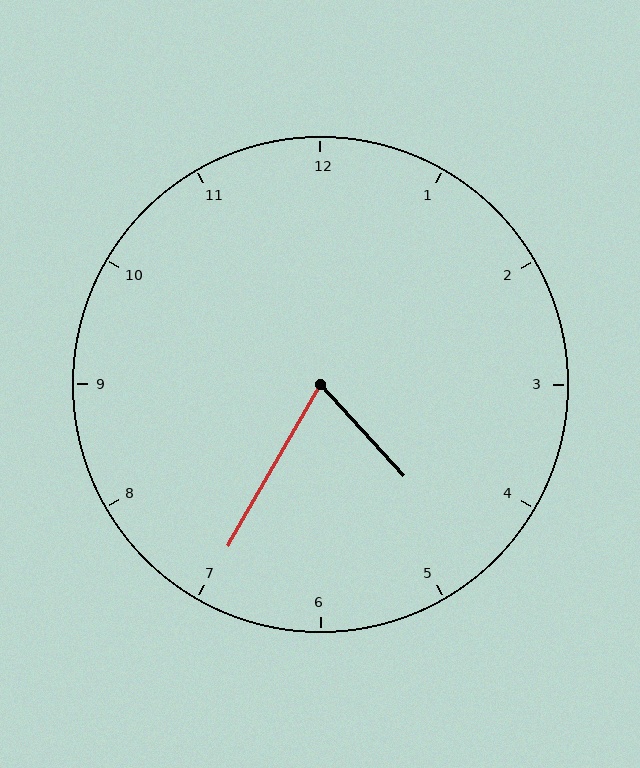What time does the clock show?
4:35.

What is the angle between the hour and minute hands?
Approximately 72 degrees.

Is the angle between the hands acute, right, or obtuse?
It is acute.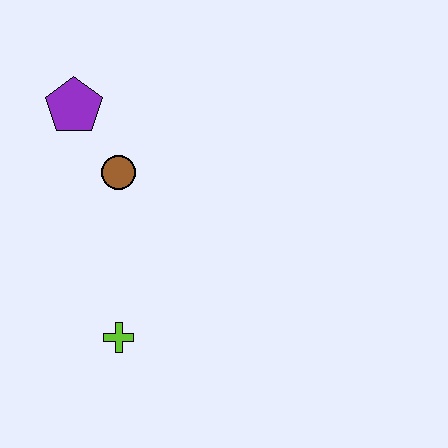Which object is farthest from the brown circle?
The lime cross is farthest from the brown circle.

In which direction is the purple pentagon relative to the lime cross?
The purple pentagon is above the lime cross.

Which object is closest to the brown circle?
The purple pentagon is closest to the brown circle.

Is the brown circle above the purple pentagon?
No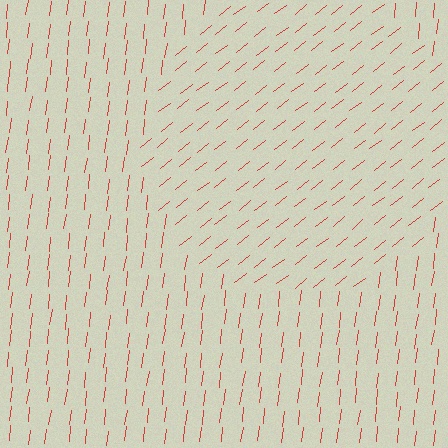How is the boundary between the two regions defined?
The boundary is defined purely by a change in line orientation (approximately 45 degrees difference). All lines are the same color and thickness.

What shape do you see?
I see a circle.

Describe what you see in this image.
The image is filled with small red line segments. A circle region in the image has lines oriented differently from the surrounding lines, creating a visible texture boundary.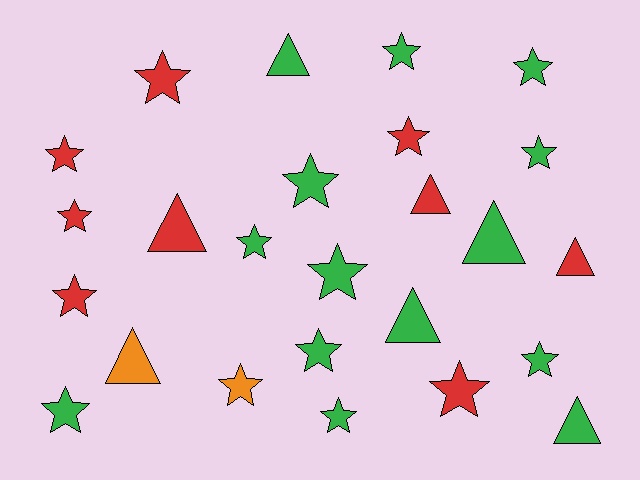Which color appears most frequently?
Green, with 14 objects.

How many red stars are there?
There are 6 red stars.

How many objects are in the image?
There are 25 objects.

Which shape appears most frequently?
Star, with 17 objects.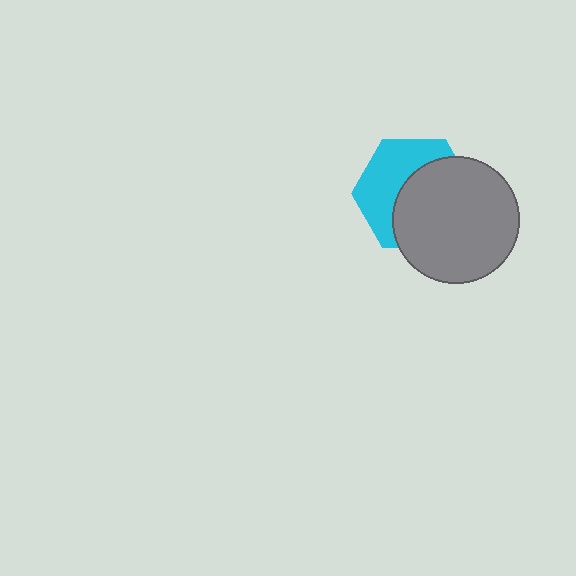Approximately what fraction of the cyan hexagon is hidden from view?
Roughly 55% of the cyan hexagon is hidden behind the gray circle.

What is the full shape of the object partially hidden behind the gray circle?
The partially hidden object is a cyan hexagon.